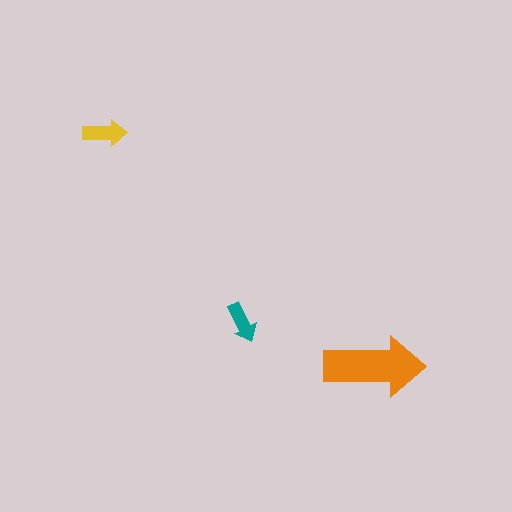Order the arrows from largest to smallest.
the orange one, the yellow one, the teal one.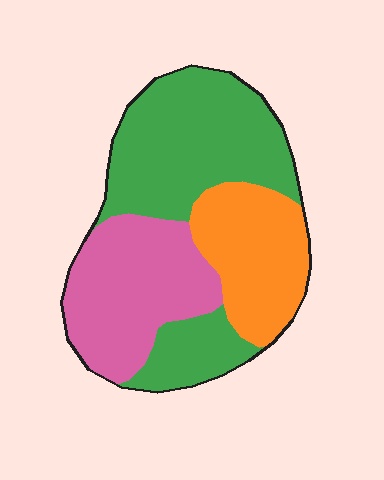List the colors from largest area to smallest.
From largest to smallest: green, pink, orange.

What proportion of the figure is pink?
Pink takes up between a sixth and a third of the figure.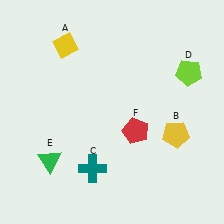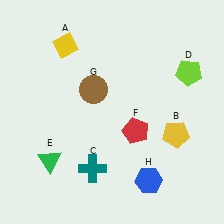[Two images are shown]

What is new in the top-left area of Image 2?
A brown circle (G) was added in the top-left area of Image 2.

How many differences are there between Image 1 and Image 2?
There are 2 differences between the two images.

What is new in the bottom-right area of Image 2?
A blue hexagon (H) was added in the bottom-right area of Image 2.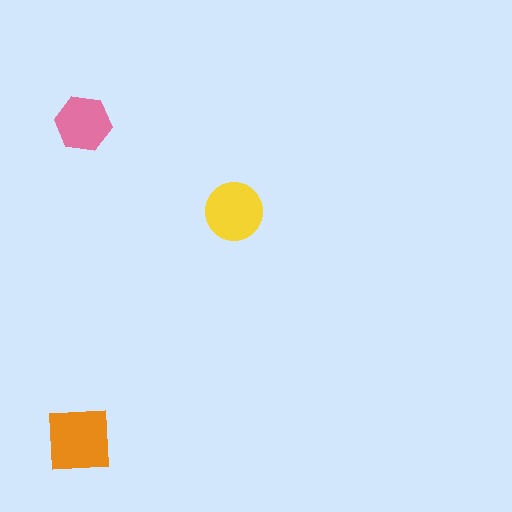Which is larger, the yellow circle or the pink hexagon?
The yellow circle.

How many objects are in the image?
There are 3 objects in the image.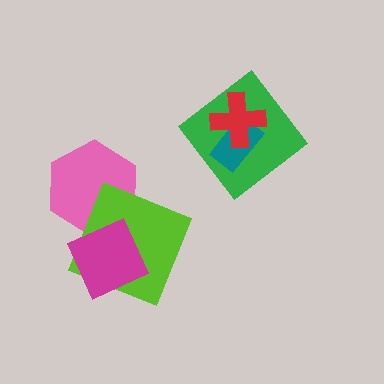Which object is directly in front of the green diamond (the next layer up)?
The teal rectangle is directly in front of the green diamond.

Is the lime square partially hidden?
Yes, it is partially covered by another shape.